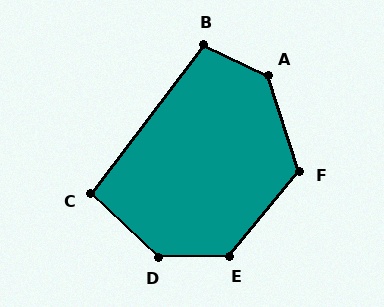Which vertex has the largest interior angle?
D, at approximately 136 degrees.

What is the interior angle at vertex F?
Approximately 122 degrees (obtuse).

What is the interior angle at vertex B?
Approximately 102 degrees (obtuse).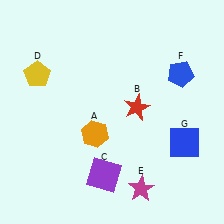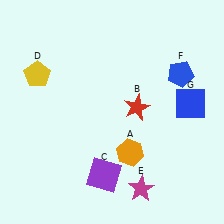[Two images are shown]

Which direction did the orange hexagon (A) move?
The orange hexagon (A) moved right.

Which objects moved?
The objects that moved are: the orange hexagon (A), the blue square (G).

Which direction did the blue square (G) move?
The blue square (G) moved up.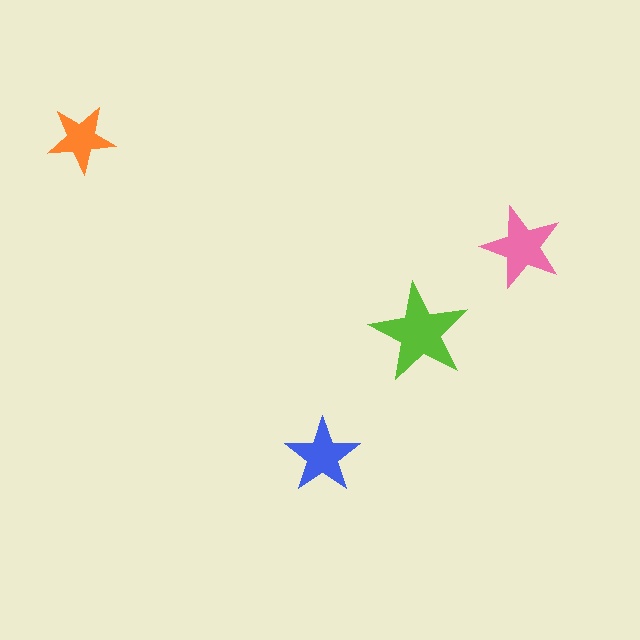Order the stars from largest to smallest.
the lime one, the pink one, the blue one, the orange one.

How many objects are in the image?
There are 4 objects in the image.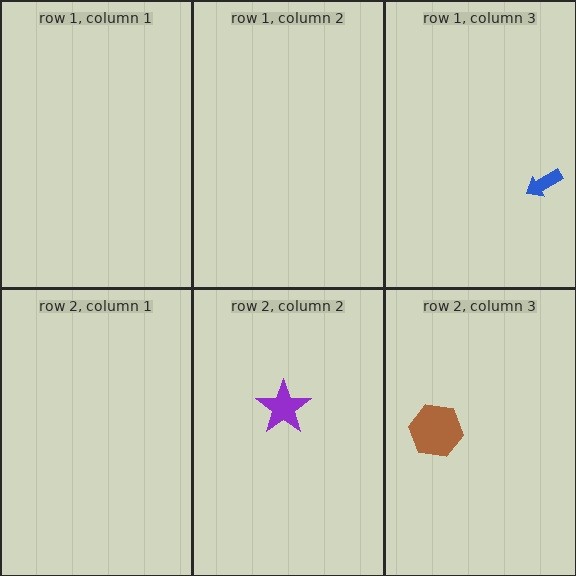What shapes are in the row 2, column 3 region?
The brown hexagon.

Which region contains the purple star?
The row 2, column 2 region.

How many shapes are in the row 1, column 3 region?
1.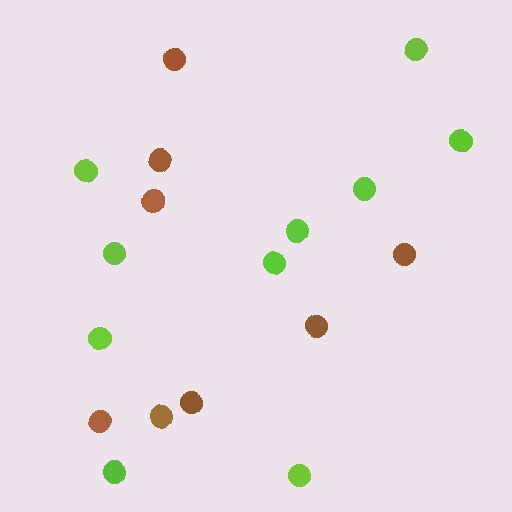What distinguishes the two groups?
There are 2 groups: one group of lime circles (10) and one group of brown circles (8).